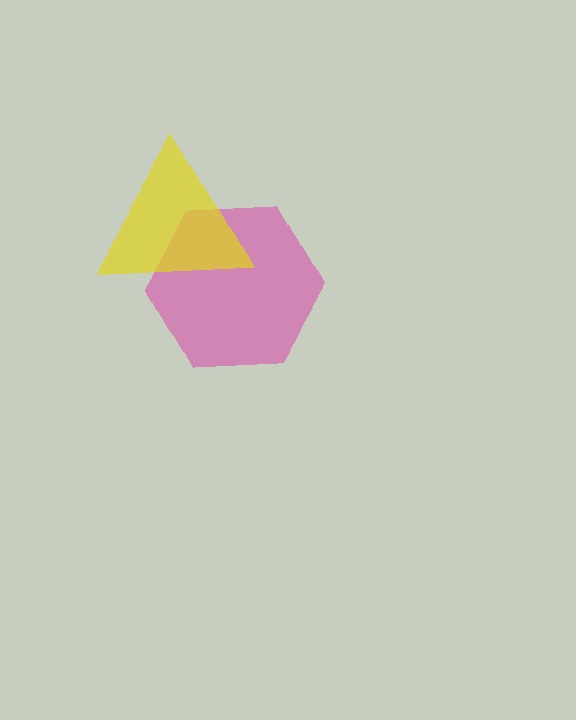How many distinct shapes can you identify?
There are 2 distinct shapes: a pink hexagon, a yellow triangle.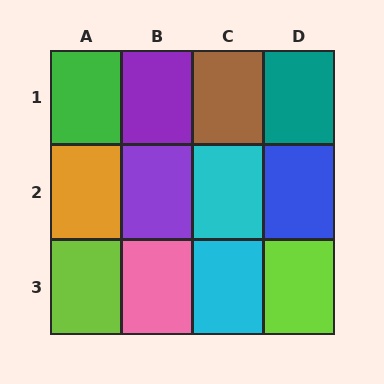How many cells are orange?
1 cell is orange.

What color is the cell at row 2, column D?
Blue.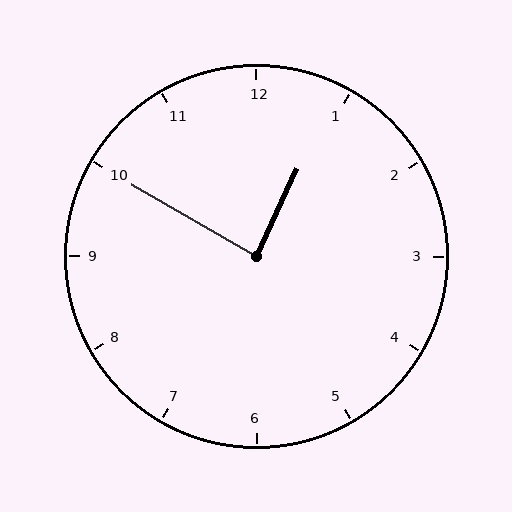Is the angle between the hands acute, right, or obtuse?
It is right.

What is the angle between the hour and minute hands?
Approximately 85 degrees.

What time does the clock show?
12:50.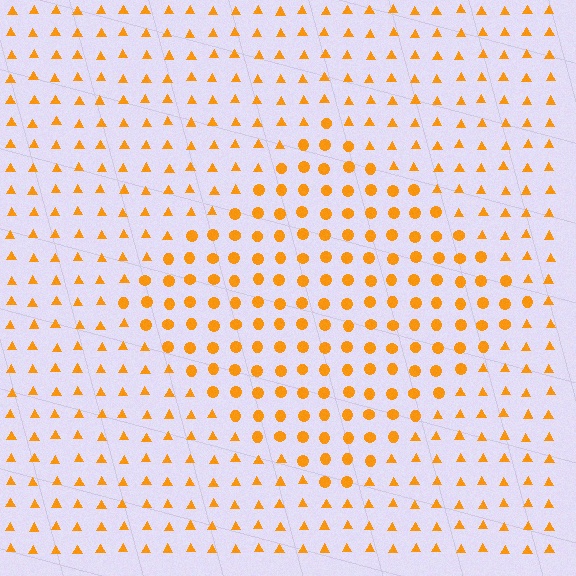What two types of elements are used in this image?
The image uses circles inside the diamond region and triangles outside it.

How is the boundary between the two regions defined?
The boundary is defined by a change in element shape: circles inside vs. triangles outside. All elements share the same color and spacing.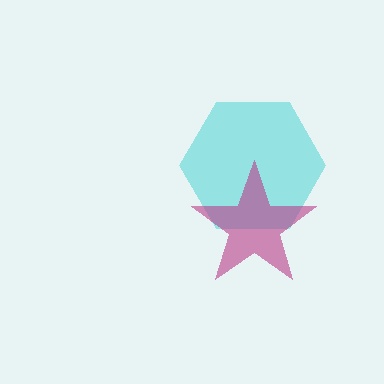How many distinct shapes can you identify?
There are 2 distinct shapes: a cyan hexagon, a magenta star.